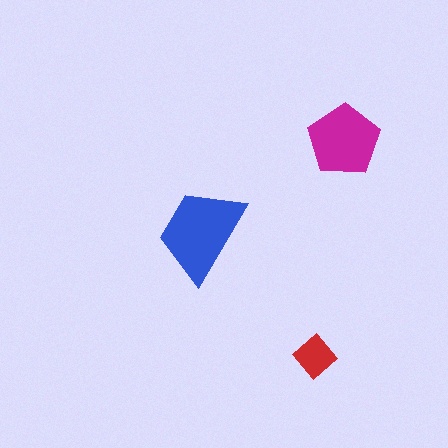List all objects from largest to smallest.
The blue trapezoid, the magenta pentagon, the red diamond.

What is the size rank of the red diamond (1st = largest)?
3rd.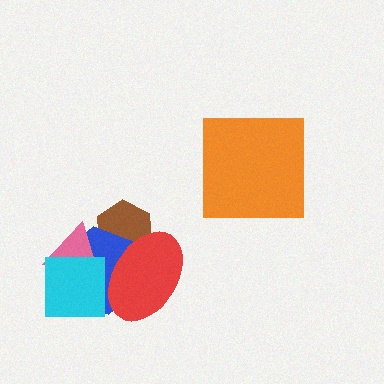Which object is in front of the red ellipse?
The pink triangle is in front of the red ellipse.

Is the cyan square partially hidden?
No, no other shape covers it.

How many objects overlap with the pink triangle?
4 objects overlap with the pink triangle.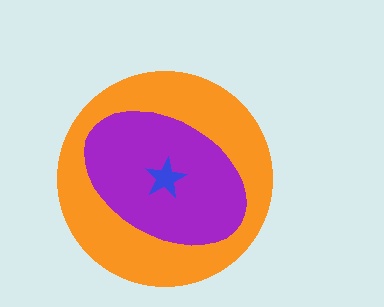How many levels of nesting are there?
3.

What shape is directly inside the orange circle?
The purple ellipse.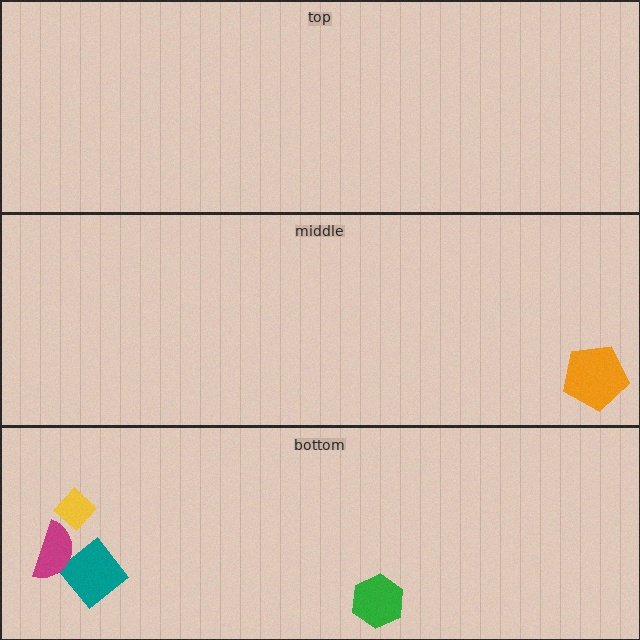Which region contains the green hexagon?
The bottom region.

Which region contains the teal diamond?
The bottom region.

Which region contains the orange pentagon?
The middle region.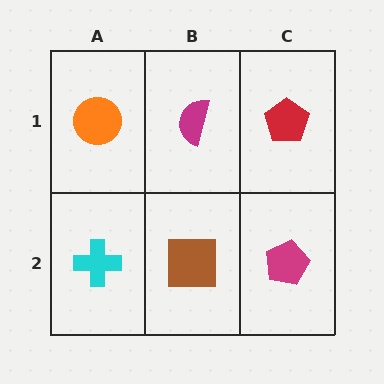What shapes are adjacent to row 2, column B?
A magenta semicircle (row 1, column B), a cyan cross (row 2, column A), a magenta pentagon (row 2, column C).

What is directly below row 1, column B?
A brown square.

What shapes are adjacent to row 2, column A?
An orange circle (row 1, column A), a brown square (row 2, column B).